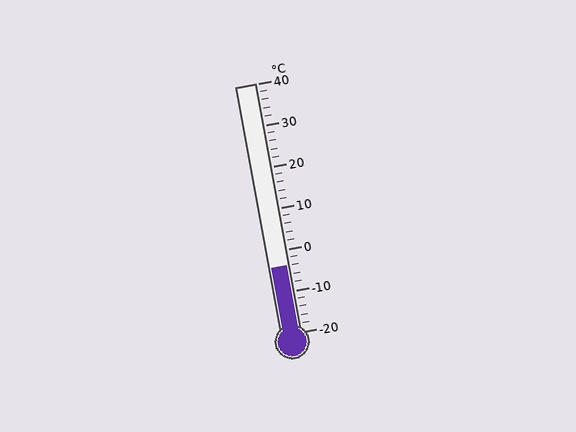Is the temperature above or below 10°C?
The temperature is below 10°C.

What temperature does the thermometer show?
The thermometer shows approximately -4°C.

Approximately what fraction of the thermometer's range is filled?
The thermometer is filled to approximately 25% of its range.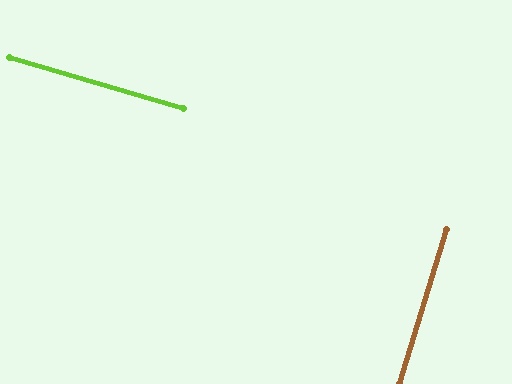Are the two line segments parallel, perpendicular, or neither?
Perpendicular — they meet at approximately 89°.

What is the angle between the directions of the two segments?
Approximately 89 degrees.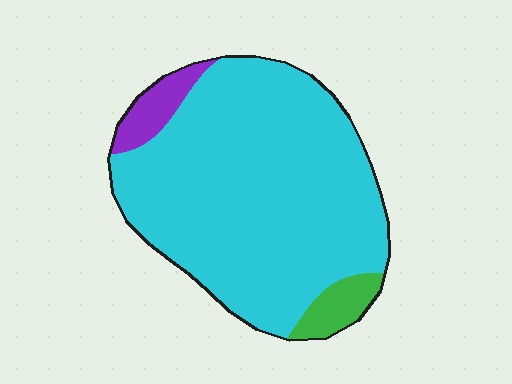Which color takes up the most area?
Cyan, at roughly 90%.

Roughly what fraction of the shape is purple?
Purple covers 6% of the shape.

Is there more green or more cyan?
Cyan.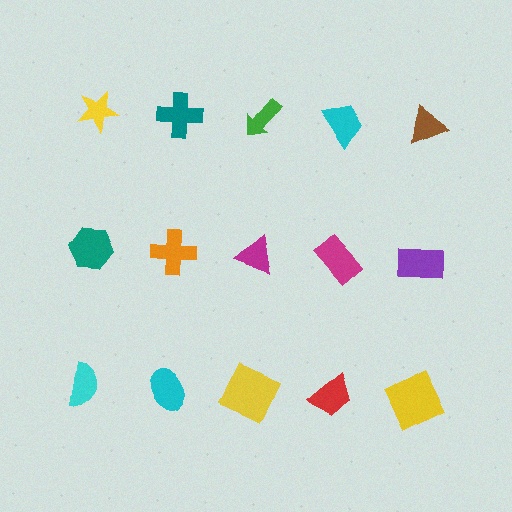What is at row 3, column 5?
A yellow square.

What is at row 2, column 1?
A teal hexagon.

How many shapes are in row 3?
5 shapes.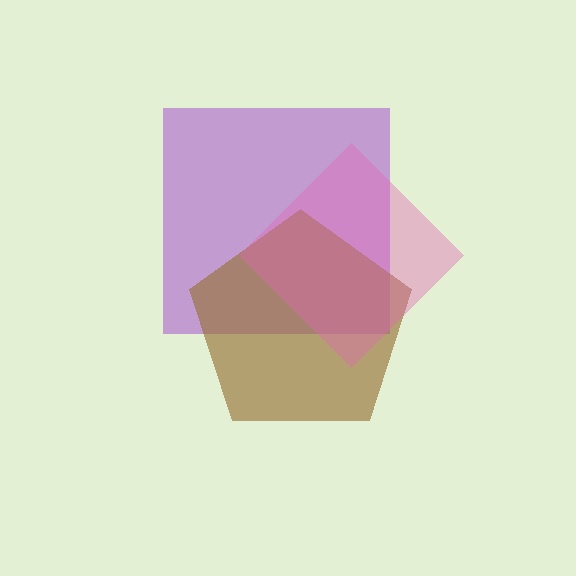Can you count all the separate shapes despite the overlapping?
Yes, there are 3 separate shapes.